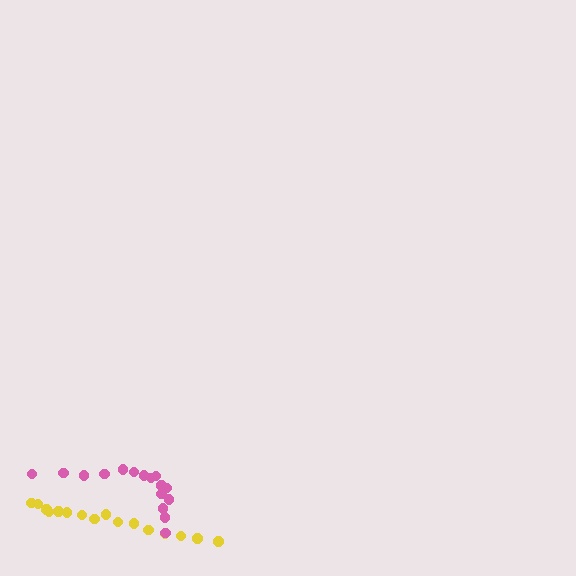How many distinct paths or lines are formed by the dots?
There are 2 distinct paths.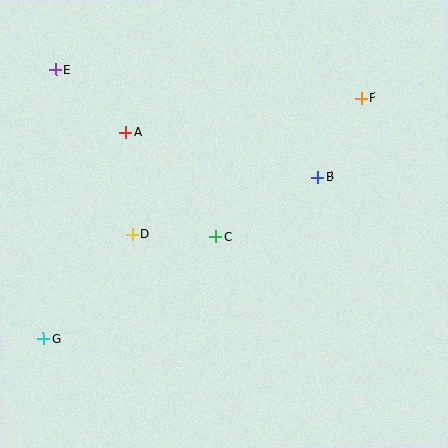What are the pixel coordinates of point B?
Point B is at (318, 177).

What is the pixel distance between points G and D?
The distance between G and D is 137 pixels.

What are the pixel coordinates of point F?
Point F is at (361, 98).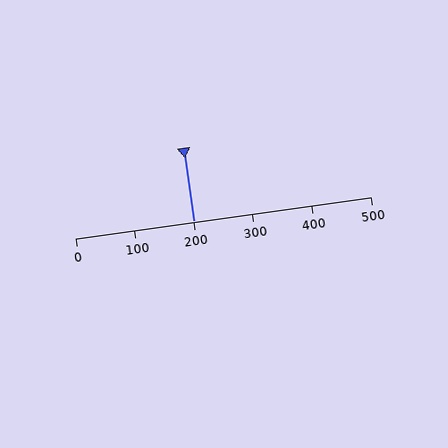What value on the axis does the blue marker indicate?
The marker indicates approximately 200.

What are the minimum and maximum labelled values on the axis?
The axis runs from 0 to 500.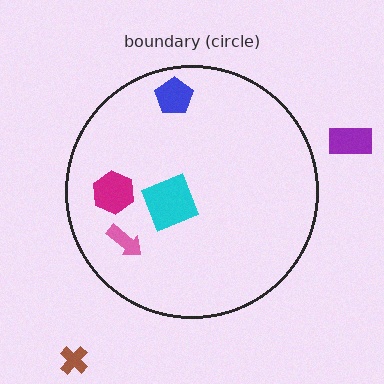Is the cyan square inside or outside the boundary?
Inside.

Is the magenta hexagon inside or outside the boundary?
Inside.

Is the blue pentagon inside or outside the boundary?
Inside.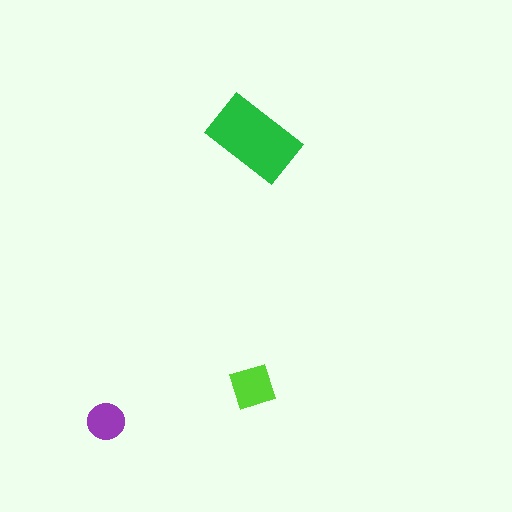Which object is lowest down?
The purple circle is bottommost.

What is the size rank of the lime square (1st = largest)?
2nd.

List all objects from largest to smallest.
The green rectangle, the lime square, the purple circle.